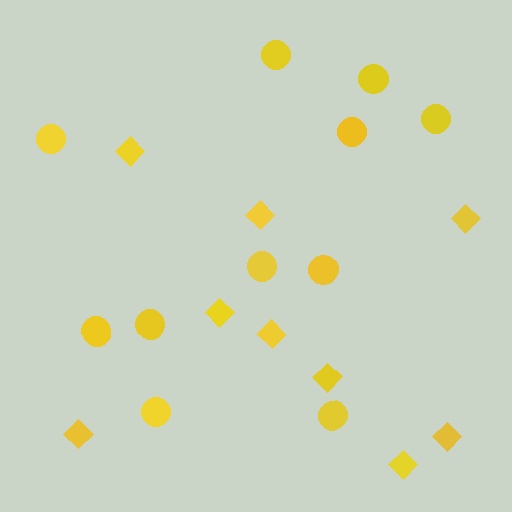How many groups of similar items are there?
There are 2 groups: one group of circles (11) and one group of diamonds (9).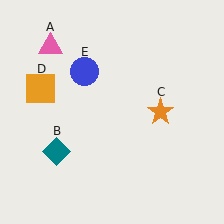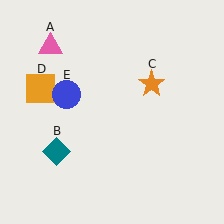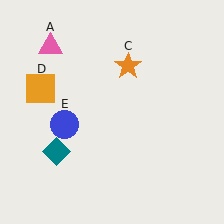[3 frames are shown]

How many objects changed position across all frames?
2 objects changed position: orange star (object C), blue circle (object E).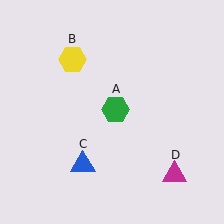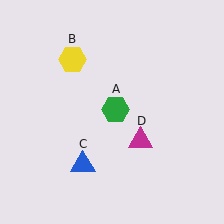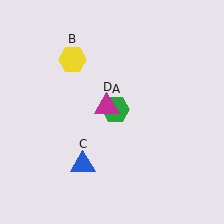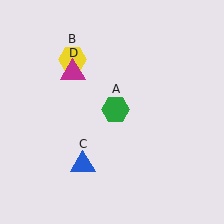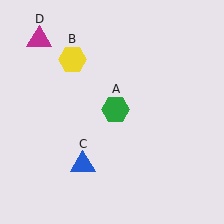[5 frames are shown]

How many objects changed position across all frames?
1 object changed position: magenta triangle (object D).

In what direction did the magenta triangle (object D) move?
The magenta triangle (object D) moved up and to the left.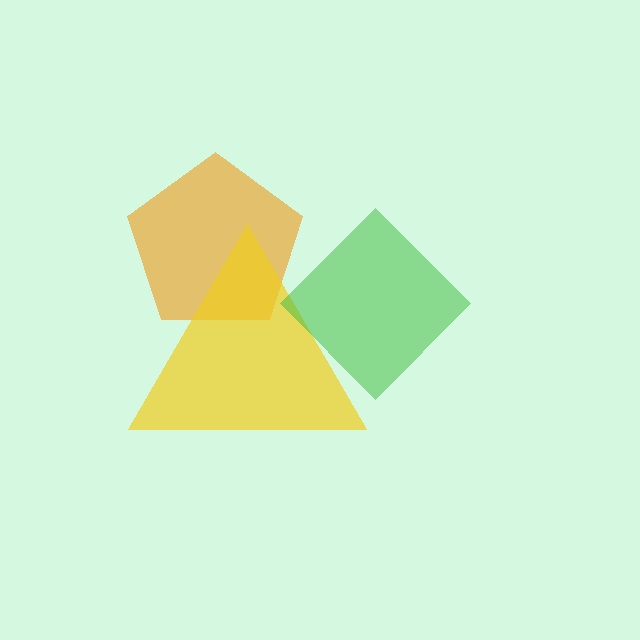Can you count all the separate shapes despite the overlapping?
Yes, there are 3 separate shapes.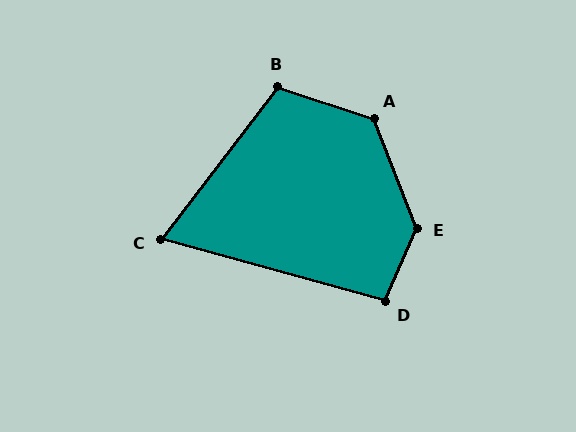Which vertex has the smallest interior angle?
C, at approximately 68 degrees.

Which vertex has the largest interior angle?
E, at approximately 135 degrees.